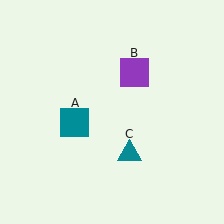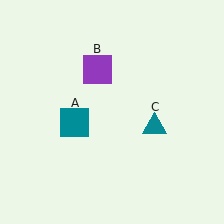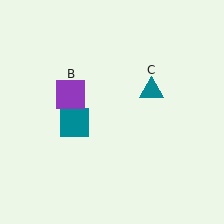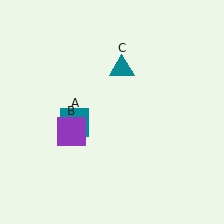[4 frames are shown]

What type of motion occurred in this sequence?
The purple square (object B), teal triangle (object C) rotated counterclockwise around the center of the scene.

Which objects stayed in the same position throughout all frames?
Teal square (object A) remained stationary.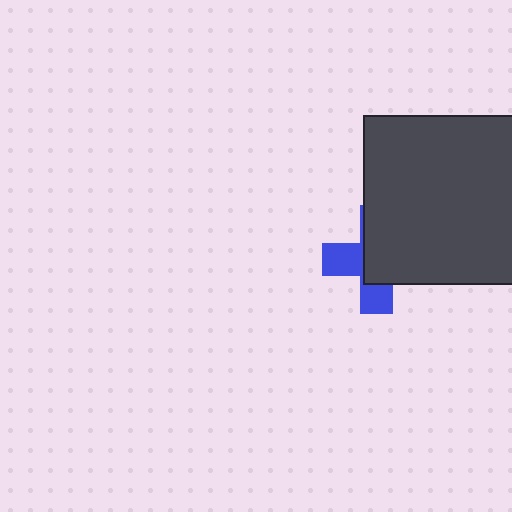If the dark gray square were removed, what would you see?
You would see the complete blue cross.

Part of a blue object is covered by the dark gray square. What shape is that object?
It is a cross.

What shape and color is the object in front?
The object in front is a dark gray square.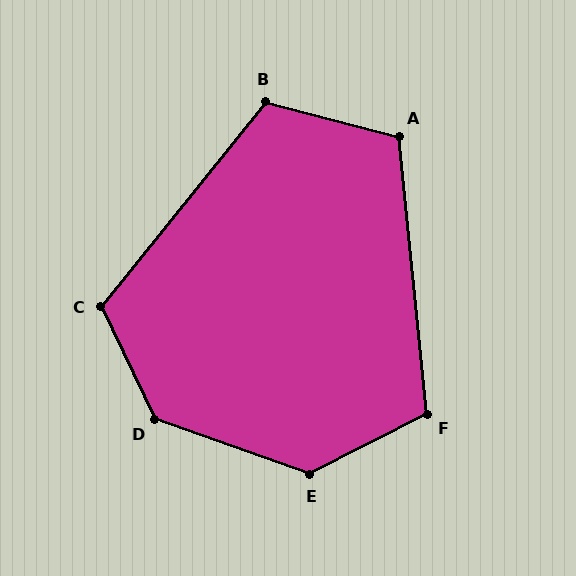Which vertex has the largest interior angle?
D, at approximately 134 degrees.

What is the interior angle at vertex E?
Approximately 133 degrees (obtuse).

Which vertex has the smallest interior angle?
A, at approximately 110 degrees.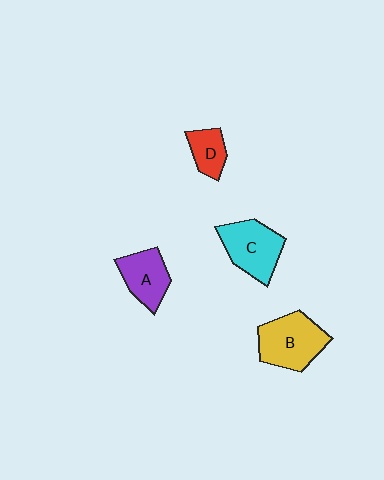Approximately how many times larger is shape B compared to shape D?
Approximately 2.1 times.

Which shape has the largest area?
Shape B (yellow).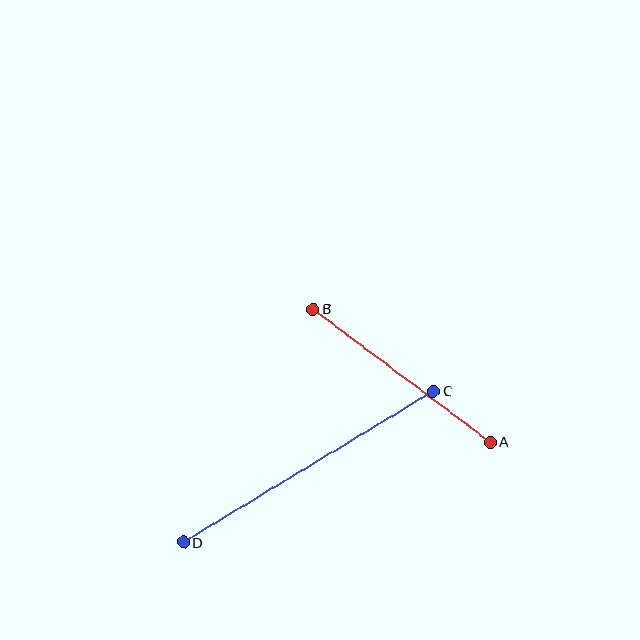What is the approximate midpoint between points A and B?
The midpoint is at approximately (402, 376) pixels.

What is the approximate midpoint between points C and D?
The midpoint is at approximately (309, 466) pixels.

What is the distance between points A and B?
The distance is approximately 222 pixels.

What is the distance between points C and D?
The distance is approximately 292 pixels.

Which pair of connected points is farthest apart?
Points C and D are farthest apart.